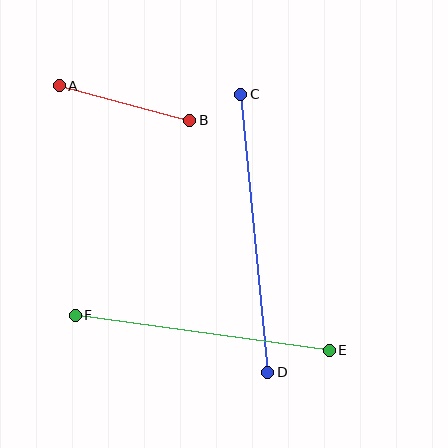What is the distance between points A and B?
The distance is approximately 135 pixels.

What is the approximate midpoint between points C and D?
The midpoint is at approximately (254, 233) pixels.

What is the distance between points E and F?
The distance is approximately 256 pixels.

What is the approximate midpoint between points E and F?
The midpoint is at approximately (202, 333) pixels.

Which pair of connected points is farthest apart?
Points C and D are farthest apart.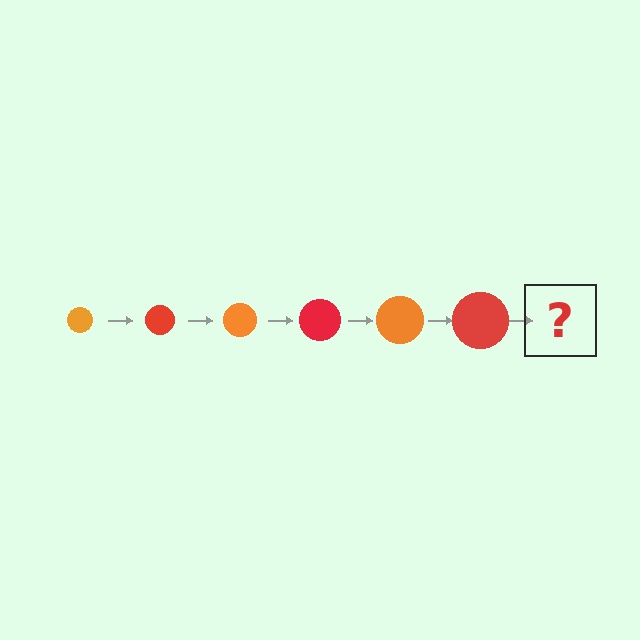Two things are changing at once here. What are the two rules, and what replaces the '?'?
The two rules are that the circle grows larger each step and the color cycles through orange and red. The '?' should be an orange circle, larger than the previous one.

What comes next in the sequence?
The next element should be an orange circle, larger than the previous one.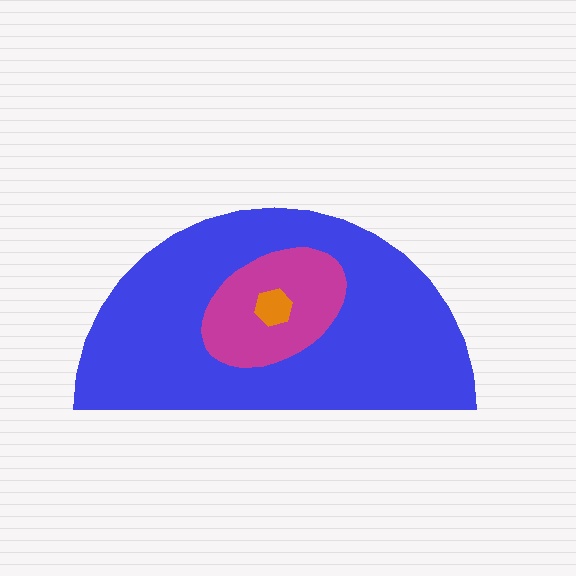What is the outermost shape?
The blue semicircle.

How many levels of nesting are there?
3.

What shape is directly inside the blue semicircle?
The magenta ellipse.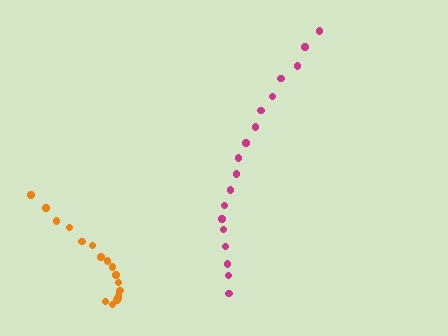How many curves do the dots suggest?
There are 2 distinct paths.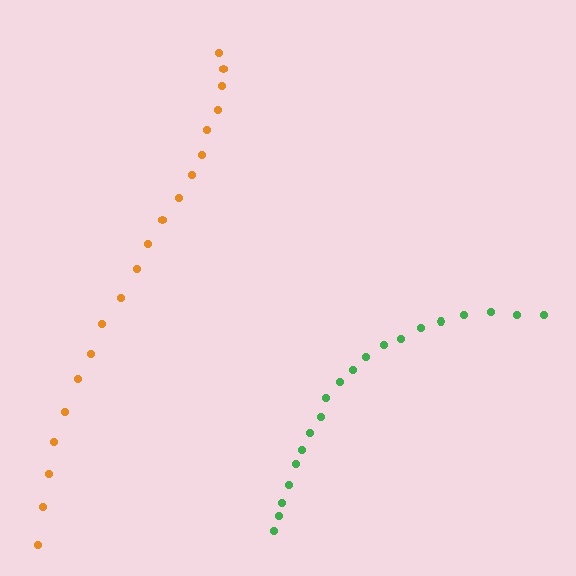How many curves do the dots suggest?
There are 2 distinct paths.